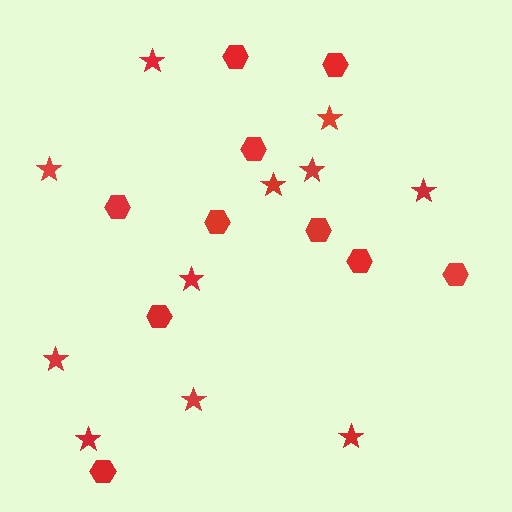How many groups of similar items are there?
There are 2 groups: one group of stars (11) and one group of hexagons (10).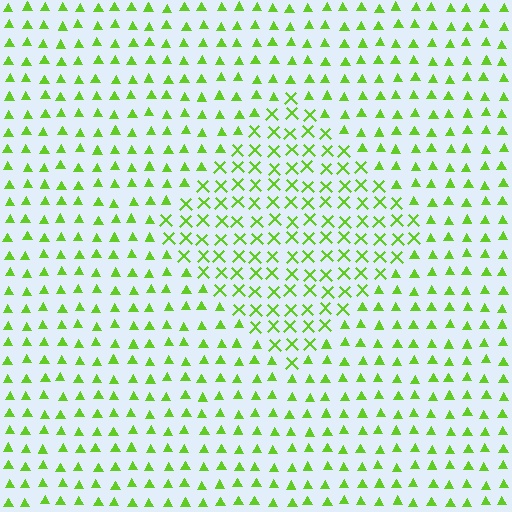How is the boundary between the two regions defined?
The boundary is defined by a change in element shape: X marks inside vs. triangles outside. All elements share the same color and spacing.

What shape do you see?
I see a diamond.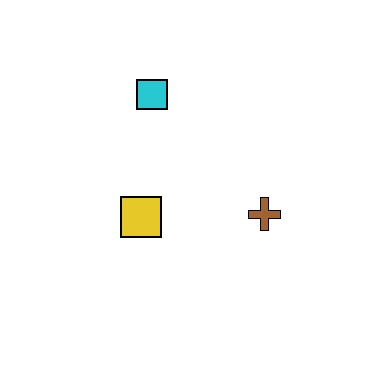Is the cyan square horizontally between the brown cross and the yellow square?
Yes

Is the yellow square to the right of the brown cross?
No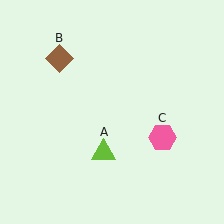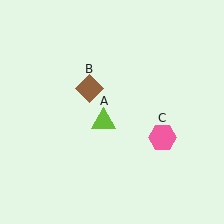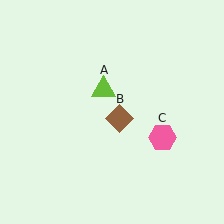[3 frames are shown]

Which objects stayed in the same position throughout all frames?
Pink hexagon (object C) remained stationary.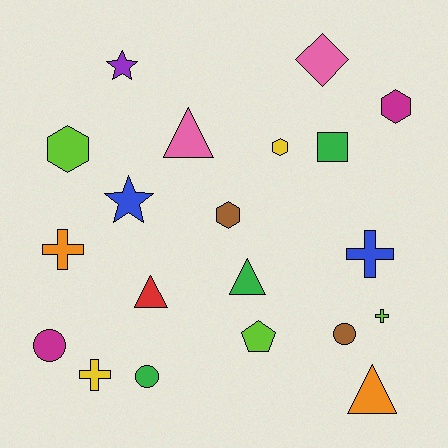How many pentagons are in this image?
There is 1 pentagon.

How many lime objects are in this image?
There are 3 lime objects.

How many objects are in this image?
There are 20 objects.